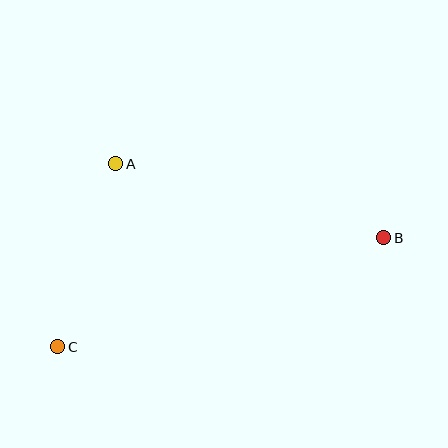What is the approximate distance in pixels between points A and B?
The distance between A and B is approximately 278 pixels.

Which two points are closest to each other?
Points A and C are closest to each other.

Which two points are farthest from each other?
Points B and C are farthest from each other.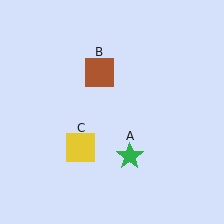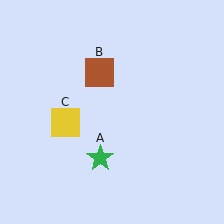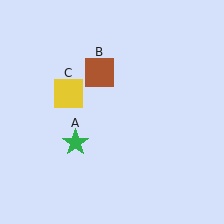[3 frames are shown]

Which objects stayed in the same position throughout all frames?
Brown square (object B) remained stationary.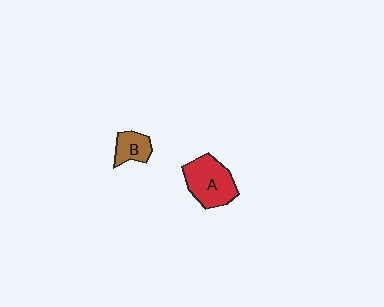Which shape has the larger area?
Shape A (red).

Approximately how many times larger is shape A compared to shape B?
Approximately 2.0 times.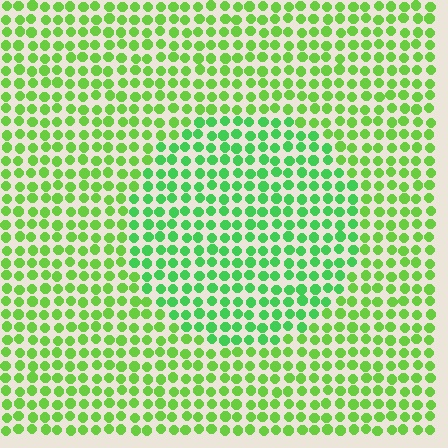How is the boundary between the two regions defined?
The boundary is defined purely by a slight shift in hue (about 26 degrees). Spacing, size, and orientation are identical on both sides.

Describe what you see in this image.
The image is filled with small lime elements in a uniform arrangement. A circle-shaped region is visible where the elements are tinted to a slightly different hue, forming a subtle color boundary.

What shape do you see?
I see a circle.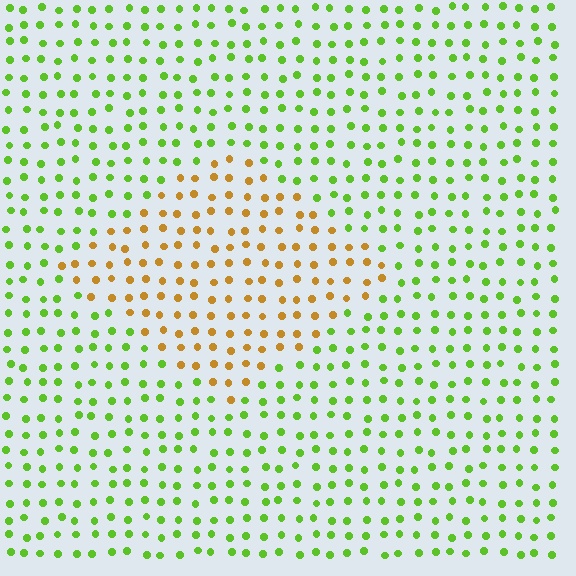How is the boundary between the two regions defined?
The boundary is defined purely by a slight shift in hue (about 62 degrees). Spacing, size, and orientation are identical on both sides.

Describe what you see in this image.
The image is filled with small lime elements in a uniform arrangement. A diamond-shaped region is visible where the elements are tinted to a slightly different hue, forming a subtle color boundary.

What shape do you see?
I see a diamond.